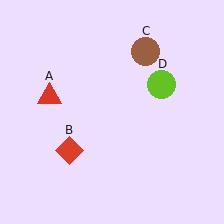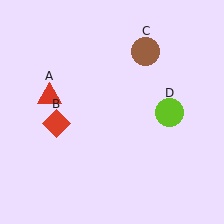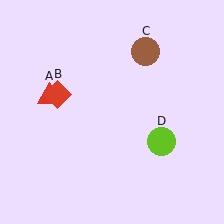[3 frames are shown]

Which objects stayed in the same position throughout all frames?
Red triangle (object A) and brown circle (object C) remained stationary.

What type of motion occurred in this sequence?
The red diamond (object B), lime circle (object D) rotated clockwise around the center of the scene.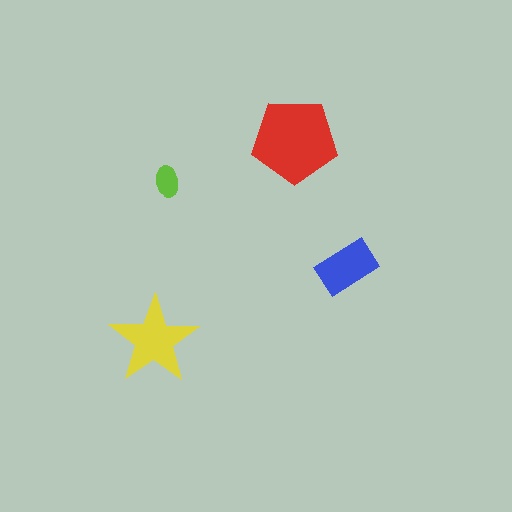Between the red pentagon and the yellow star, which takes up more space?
The red pentagon.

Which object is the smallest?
The lime ellipse.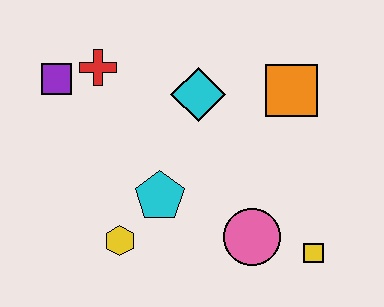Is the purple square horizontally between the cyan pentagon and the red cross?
No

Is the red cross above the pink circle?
Yes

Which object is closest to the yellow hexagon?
The cyan pentagon is closest to the yellow hexagon.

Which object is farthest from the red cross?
The yellow square is farthest from the red cross.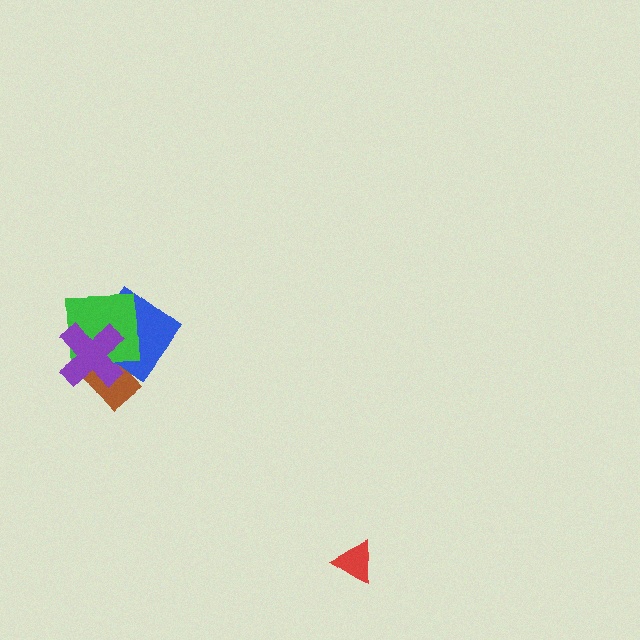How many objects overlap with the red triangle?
0 objects overlap with the red triangle.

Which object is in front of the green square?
The purple cross is in front of the green square.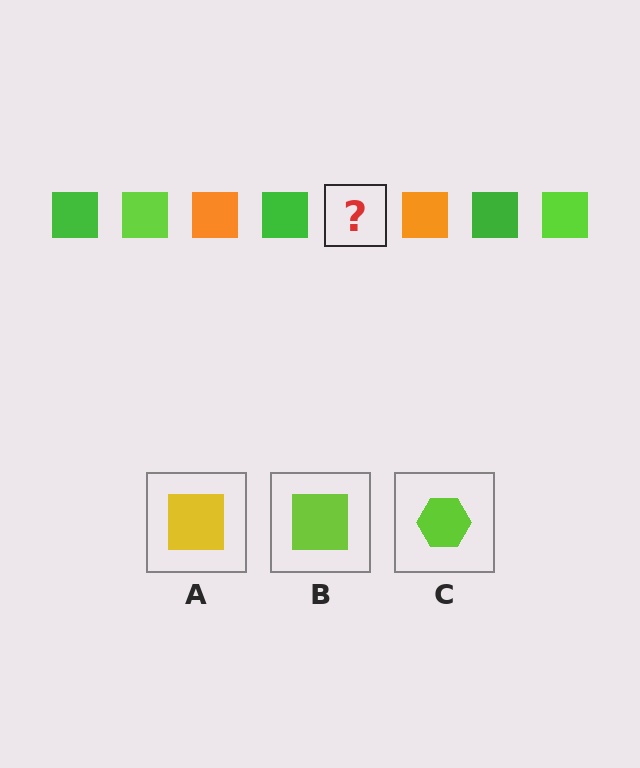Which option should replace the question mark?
Option B.